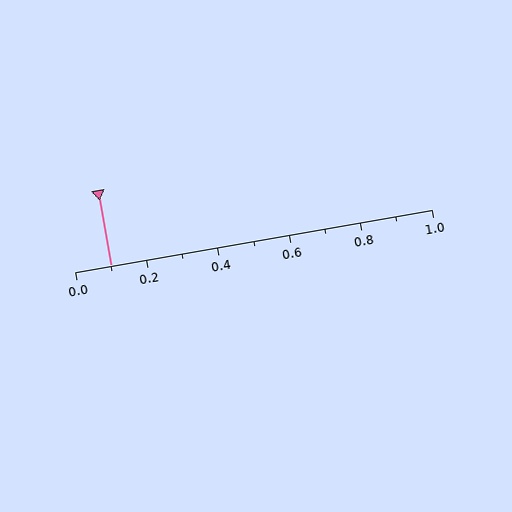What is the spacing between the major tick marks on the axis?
The major ticks are spaced 0.2 apart.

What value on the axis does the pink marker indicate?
The marker indicates approximately 0.1.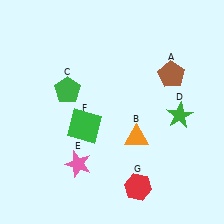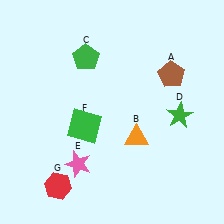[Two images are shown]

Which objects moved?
The objects that moved are: the green pentagon (C), the red hexagon (G).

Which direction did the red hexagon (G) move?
The red hexagon (G) moved left.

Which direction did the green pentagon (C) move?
The green pentagon (C) moved up.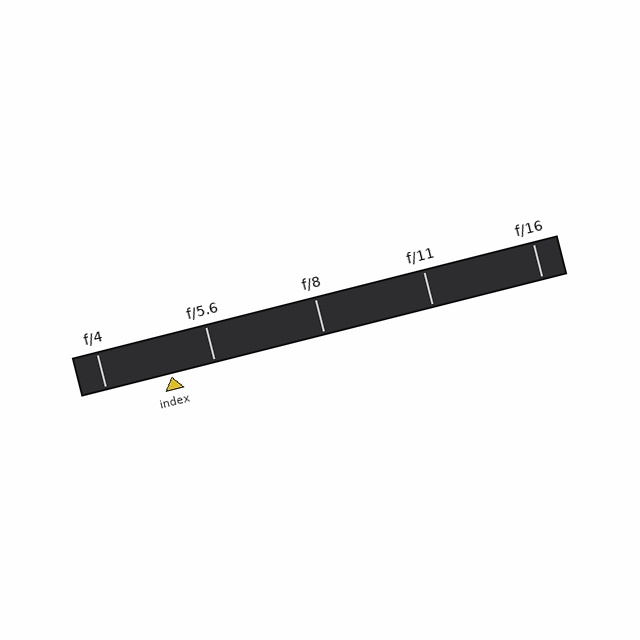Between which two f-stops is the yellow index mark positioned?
The index mark is between f/4 and f/5.6.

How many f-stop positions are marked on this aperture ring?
There are 5 f-stop positions marked.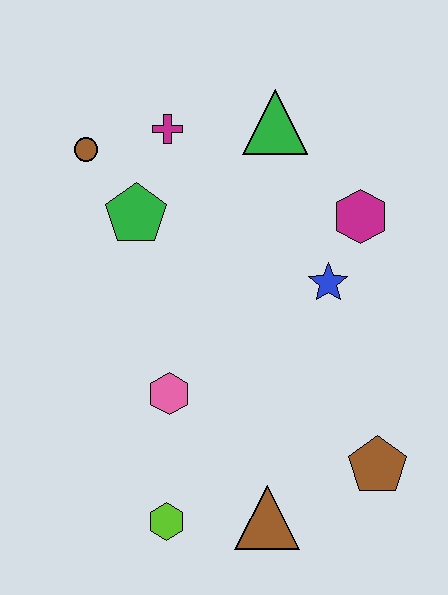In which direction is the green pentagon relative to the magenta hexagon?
The green pentagon is to the left of the magenta hexagon.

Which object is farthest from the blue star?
The lime hexagon is farthest from the blue star.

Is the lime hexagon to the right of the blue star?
No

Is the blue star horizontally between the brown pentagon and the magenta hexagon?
No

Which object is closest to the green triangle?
The magenta cross is closest to the green triangle.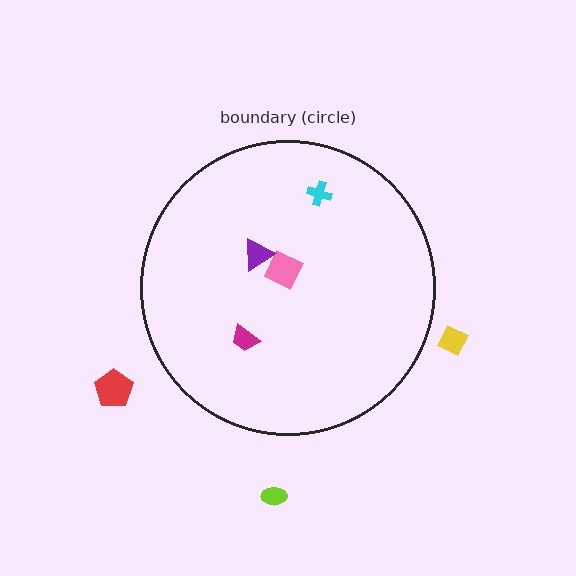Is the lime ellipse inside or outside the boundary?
Outside.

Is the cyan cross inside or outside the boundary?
Inside.